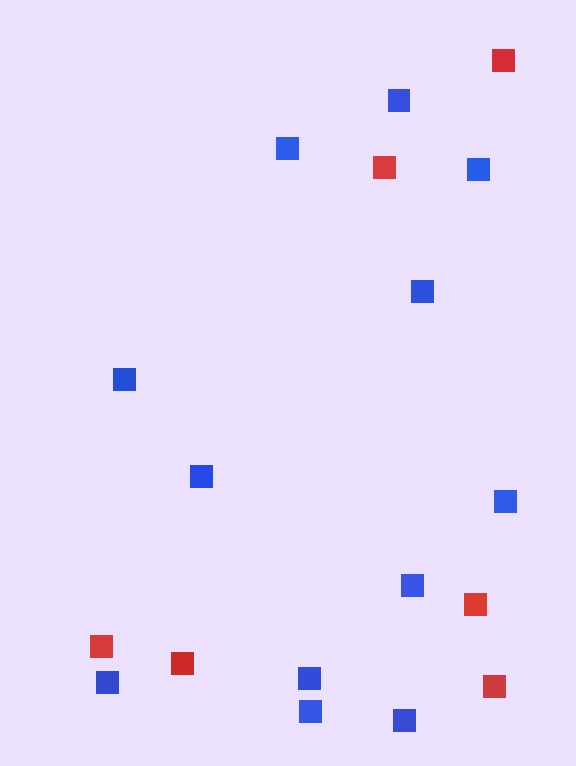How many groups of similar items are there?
There are 2 groups: one group of red squares (6) and one group of blue squares (12).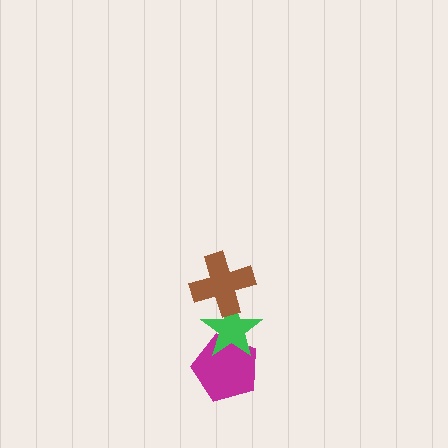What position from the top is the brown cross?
The brown cross is 1st from the top.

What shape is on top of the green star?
The brown cross is on top of the green star.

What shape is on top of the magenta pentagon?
The green star is on top of the magenta pentagon.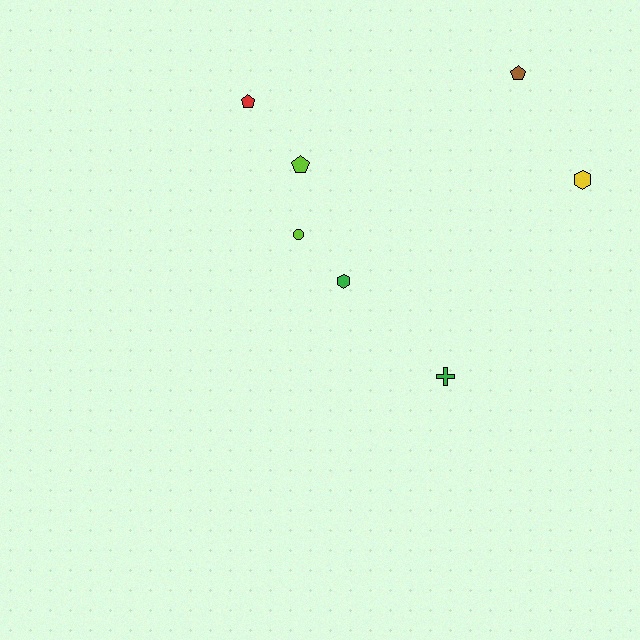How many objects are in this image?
There are 7 objects.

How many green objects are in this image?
There are 2 green objects.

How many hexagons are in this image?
There are 2 hexagons.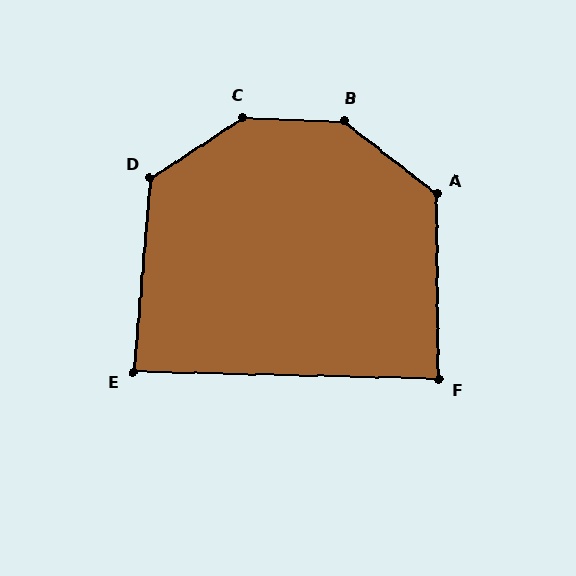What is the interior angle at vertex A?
Approximately 129 degrees (obtuse).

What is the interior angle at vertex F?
Approximately 88 degrees (approximately right).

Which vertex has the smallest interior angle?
E, at approximately 86 degrees.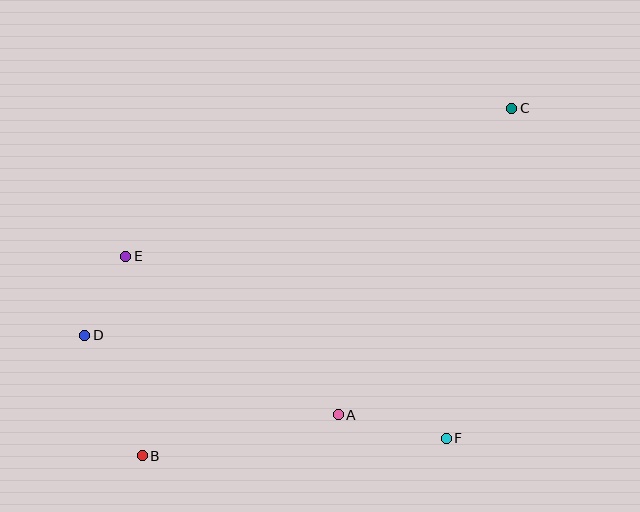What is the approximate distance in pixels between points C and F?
The distance between C and F is approximately 337 pixels.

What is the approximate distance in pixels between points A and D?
The distance between A and D is approximately 265 pixels.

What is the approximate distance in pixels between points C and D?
The distance between C and D is approximately 484 pixels.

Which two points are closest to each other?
Points D and E are closest to each other.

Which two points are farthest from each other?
Points B and C are farthest from each other.